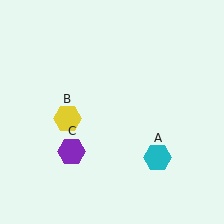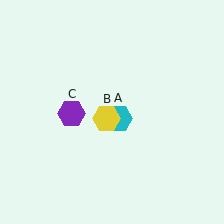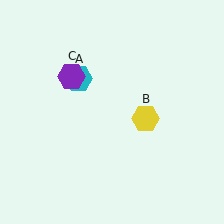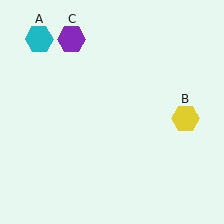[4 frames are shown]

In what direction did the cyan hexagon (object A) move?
The cyan hexagon (object A) moved up and to the left.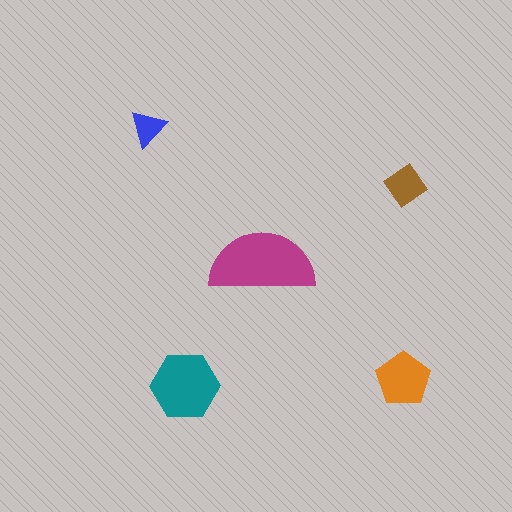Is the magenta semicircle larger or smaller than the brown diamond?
Larger.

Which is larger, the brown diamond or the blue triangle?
The brown diamond.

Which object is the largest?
The magenta semicircle.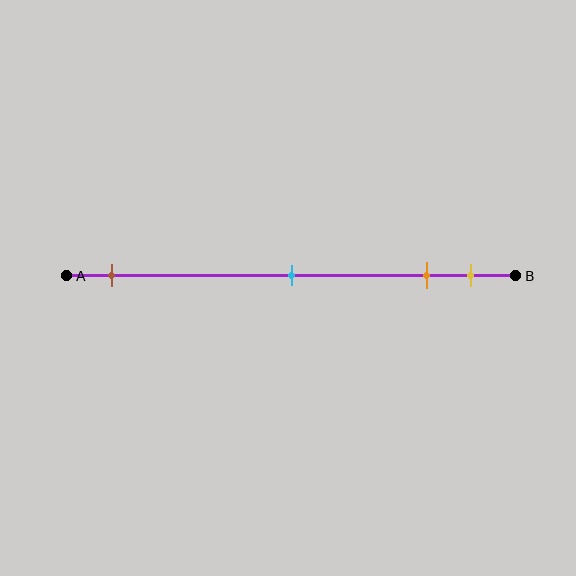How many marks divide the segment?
There are 4 marks dividing the segment.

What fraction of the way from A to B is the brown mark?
The brown mark is approximately 10% (0.1) of the way from A to B.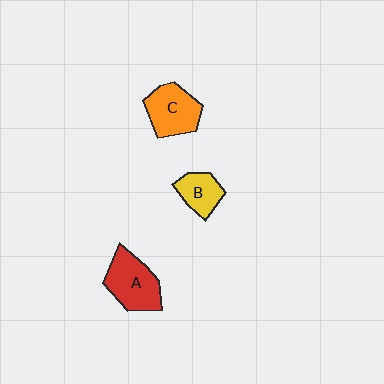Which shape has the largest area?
Shape A (red).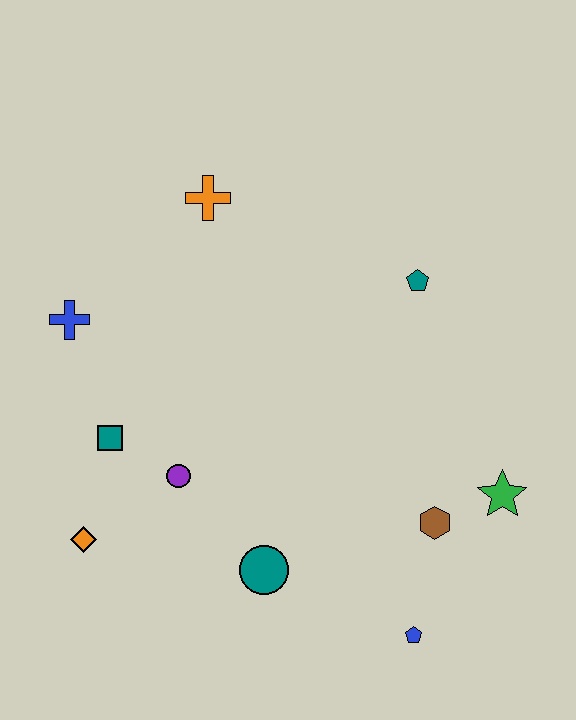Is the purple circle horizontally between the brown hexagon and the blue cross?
Yes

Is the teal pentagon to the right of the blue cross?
Yes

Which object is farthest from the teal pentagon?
The orange diamond is farthest from the teal pentagon.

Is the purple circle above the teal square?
No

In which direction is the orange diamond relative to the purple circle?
The orange diamond is to the left of the purple circle.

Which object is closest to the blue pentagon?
The brown hexagon is closest to the blue pentagon.